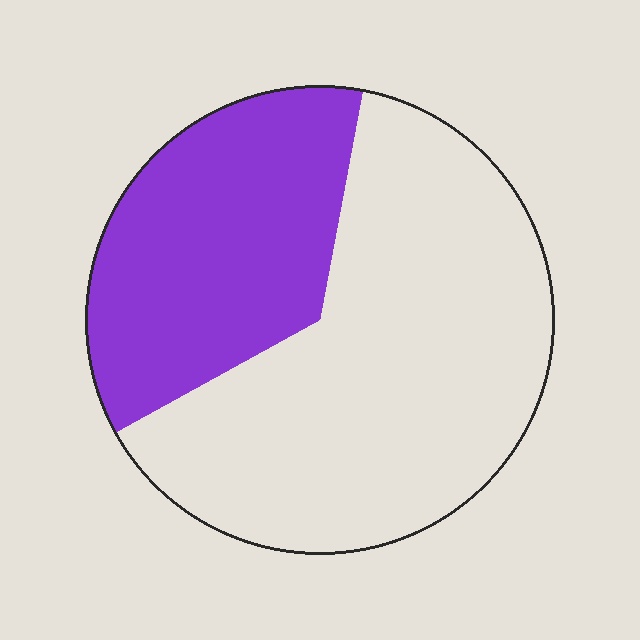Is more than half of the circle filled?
No.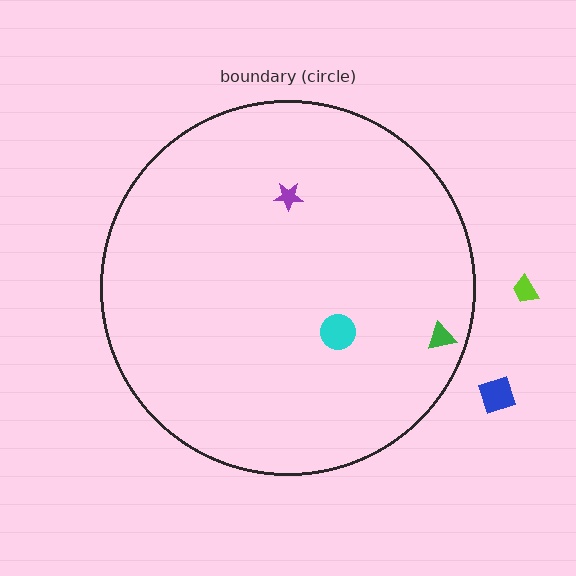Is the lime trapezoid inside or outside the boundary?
Outside.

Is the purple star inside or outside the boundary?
Inside.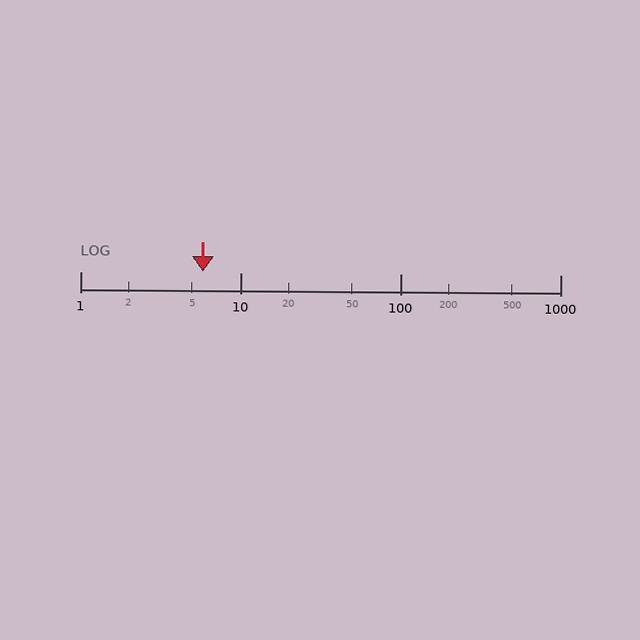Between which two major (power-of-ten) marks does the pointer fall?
The pointer is between 1 and 10.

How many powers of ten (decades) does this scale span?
The scale spans 3 decades, from 1 to 1000.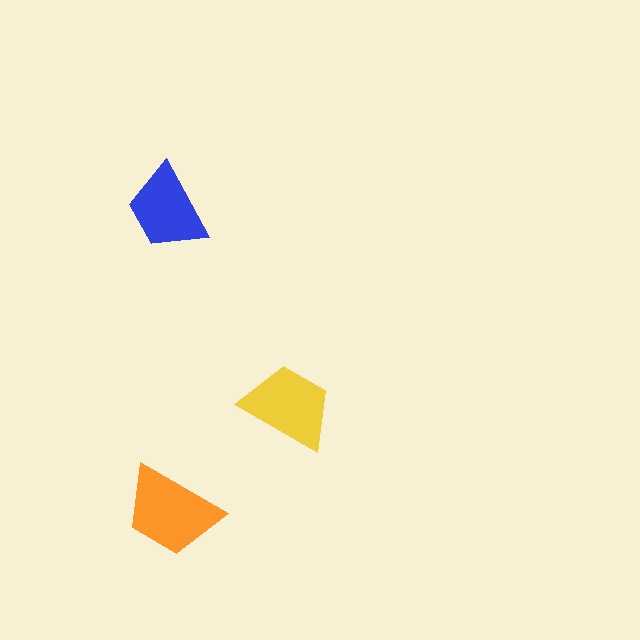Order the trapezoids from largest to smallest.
the orange one, the yellow one, the blue one.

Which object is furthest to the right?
The yellow trapezoid is rightmost.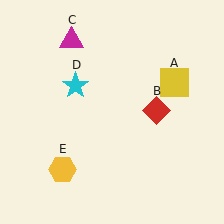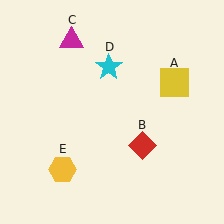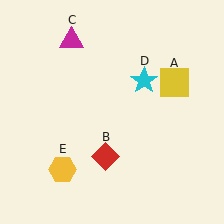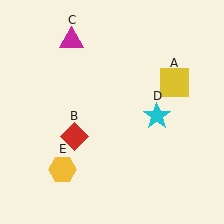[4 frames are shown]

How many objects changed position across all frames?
2 objects changed position: red diamond (object B), cyan star (object D).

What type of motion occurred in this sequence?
The red diamond (object B), cyan star (object D) rotated clockwise around the center of the scene.